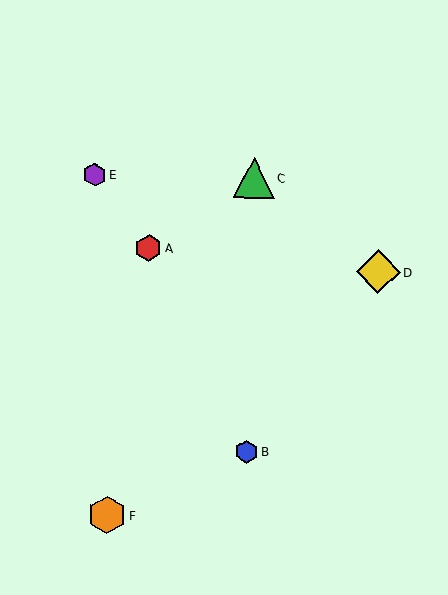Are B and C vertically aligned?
Yes, both are at x≈247.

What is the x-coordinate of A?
Object A is at x≈148.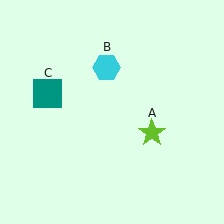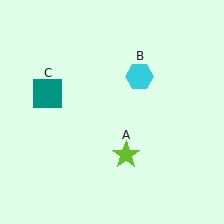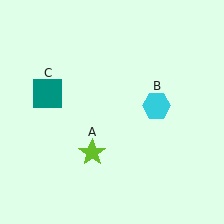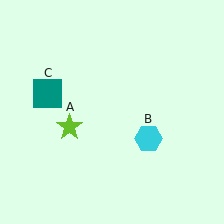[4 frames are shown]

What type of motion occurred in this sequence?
The lime star (object A), cyan hexagon (object B) rotated clockwise around the center of the scene.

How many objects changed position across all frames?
2 objects changed position: lime star (object A), cyan hexagon (object B).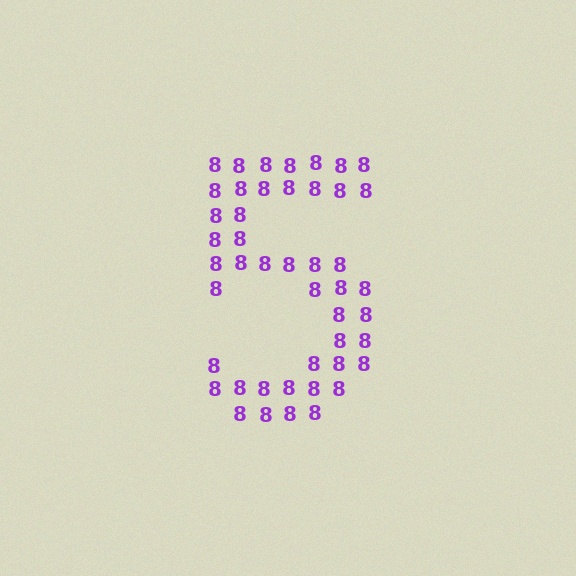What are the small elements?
The small elements are digit 8's.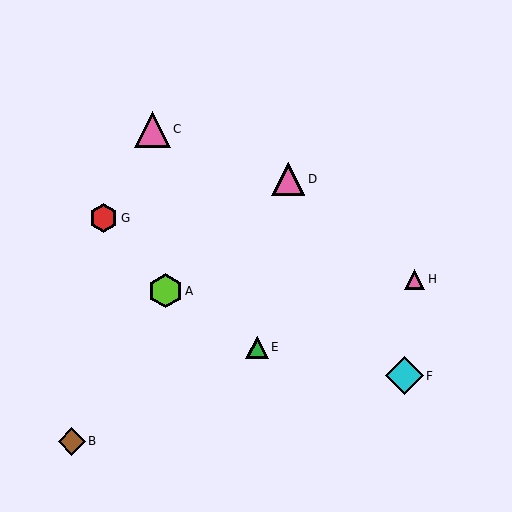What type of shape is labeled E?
Shape E is a green triangle.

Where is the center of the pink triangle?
The center of the pink triangle is at (152, 129).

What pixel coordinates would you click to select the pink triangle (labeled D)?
Click at (288, 179) to select the pink triangle D.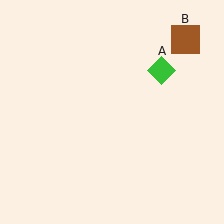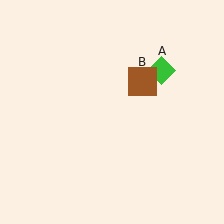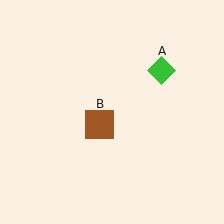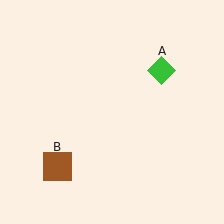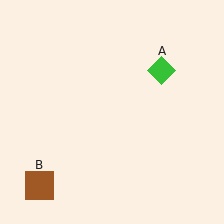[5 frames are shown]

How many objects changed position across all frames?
1 object changed position: brown square (object B).